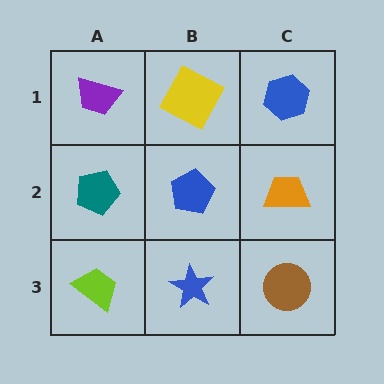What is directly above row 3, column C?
An orange trapezoid.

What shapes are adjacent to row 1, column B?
A blue pentagon (row 2, column B), a purple trapezoid (row 1, column A), a blue hexagon (row 1, column C).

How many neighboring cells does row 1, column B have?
3.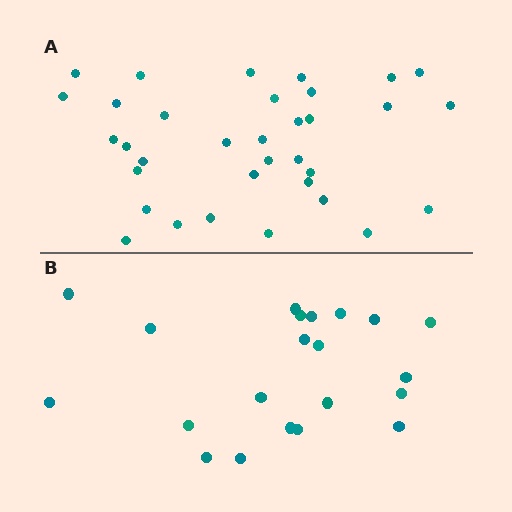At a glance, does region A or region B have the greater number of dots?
Region A (the top region) has more dots.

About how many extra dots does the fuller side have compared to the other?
Region A has approximately 15 more dots than region B.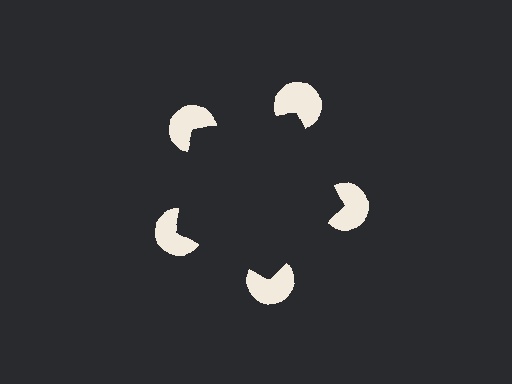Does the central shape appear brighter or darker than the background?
It typically appears slightly darker than the background, even though no actual brightness change is drawn.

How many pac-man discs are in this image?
There are 5 — one at each vertex of the illusory pentagon.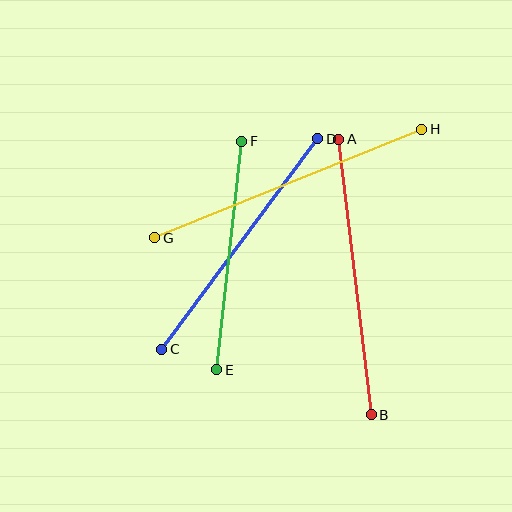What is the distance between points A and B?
The distance is approximately 277 pixels.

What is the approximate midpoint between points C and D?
The midpoint is at approximately (240, 244) pixels.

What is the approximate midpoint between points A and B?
The midpoint is at approximately (355, 277) pixels.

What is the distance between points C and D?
The distance is approximately 262 pixels.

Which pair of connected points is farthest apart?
Points G and H are farthest apart.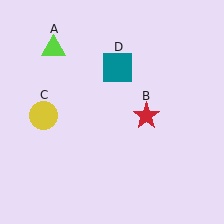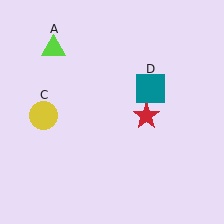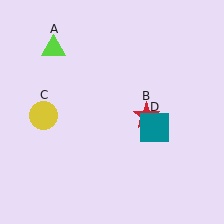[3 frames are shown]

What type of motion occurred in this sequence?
The teal square (object D) rotated clockwise around the center of the scene.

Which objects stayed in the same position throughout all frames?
Lime triangle (object A) and red star (object B) and yellow circle (object C) remained stationary.